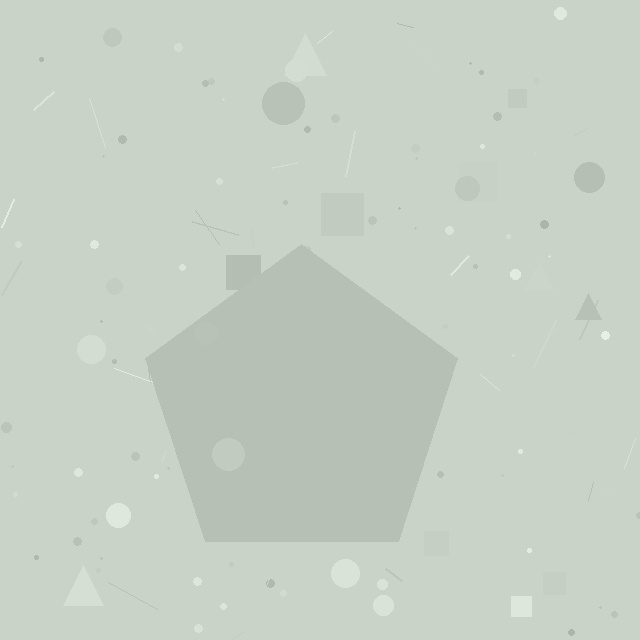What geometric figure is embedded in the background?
A pentagon is embedded in the background.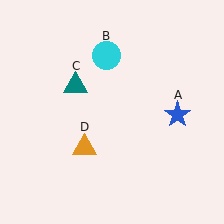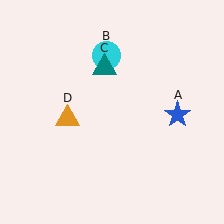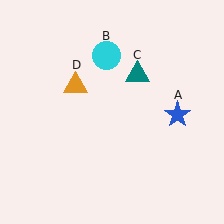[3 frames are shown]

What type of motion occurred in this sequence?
The teal triangle (object C), orange triangle (object D) rotated clockwise around the center of the scene.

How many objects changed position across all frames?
2 objects changed position: teal triangle (object C), orange triangle (object D).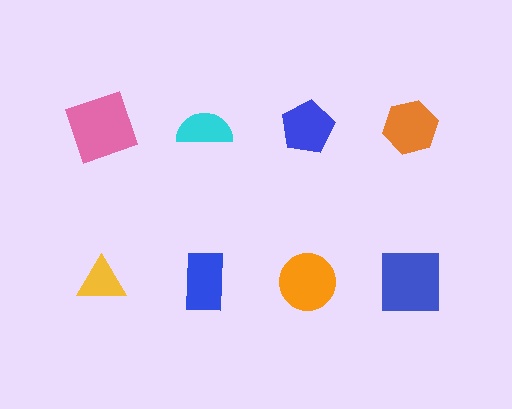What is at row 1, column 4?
An orange hexagon.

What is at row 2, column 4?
A blue square.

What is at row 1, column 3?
A blue pentagon.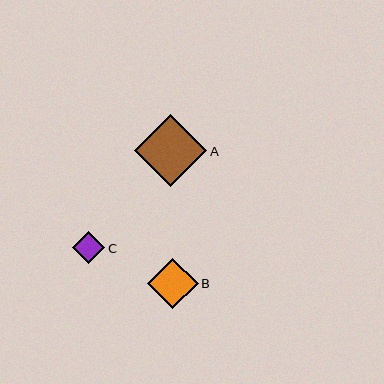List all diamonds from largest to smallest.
From largest to smallest: A, B, C.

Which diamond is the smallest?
Diamond C is the smallest with a size of approximately 33 pixels.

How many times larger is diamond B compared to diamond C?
Diamond B is approximately 1.6 times the size of diamond C.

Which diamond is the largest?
Diamond A is the largest with a size of approximately 72 pixels.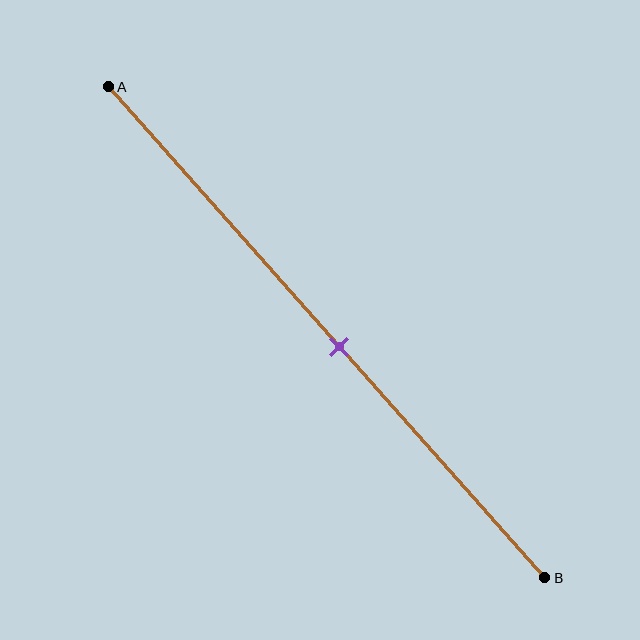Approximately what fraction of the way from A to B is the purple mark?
The purple mark is approximately 55% of the way from A to B.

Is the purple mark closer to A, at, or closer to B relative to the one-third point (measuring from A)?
The purple mark is closer to point B than the one-third point of segment AB.